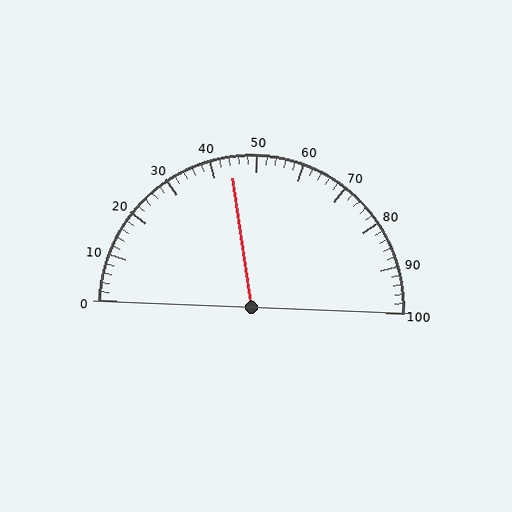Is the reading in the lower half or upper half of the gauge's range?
The reading is in the lower half of the range (0 to 100).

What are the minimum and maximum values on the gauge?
The gauge ranges from 0 to 100.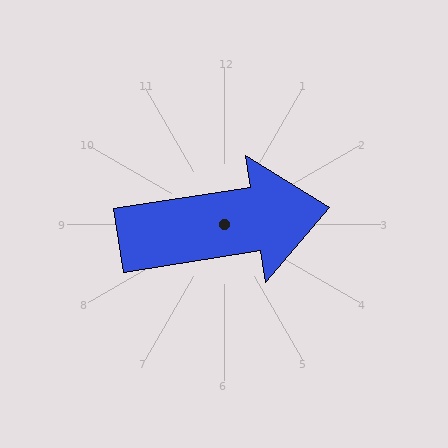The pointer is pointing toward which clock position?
Roughly 3 o'clock.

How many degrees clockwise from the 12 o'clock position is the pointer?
Approximately 81 degrees.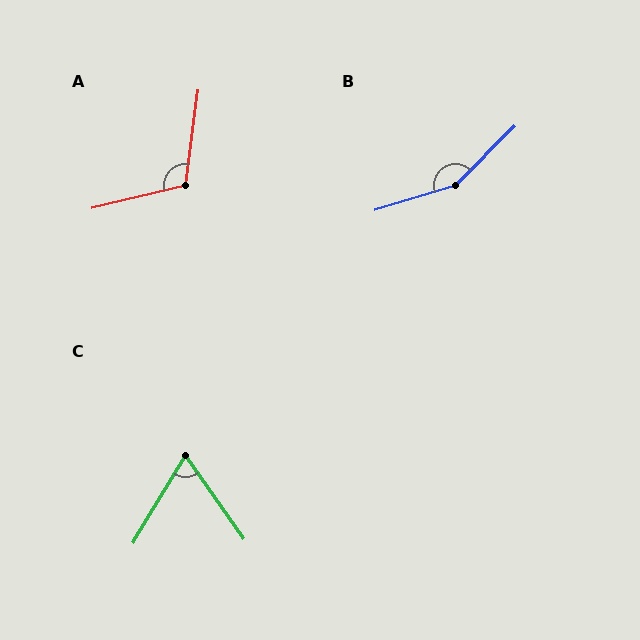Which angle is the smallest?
C, at approximately 66 degrees.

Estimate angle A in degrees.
Approximately 111 degrees.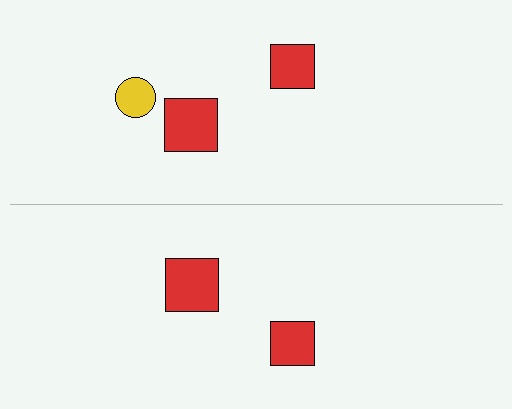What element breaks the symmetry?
A yellow circle is missing from the bottom side.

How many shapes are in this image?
There are 5 shapes in this image.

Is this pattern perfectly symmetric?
No, the pattern is not perfectly symmetric. A yellow circle is missing from the bottom side.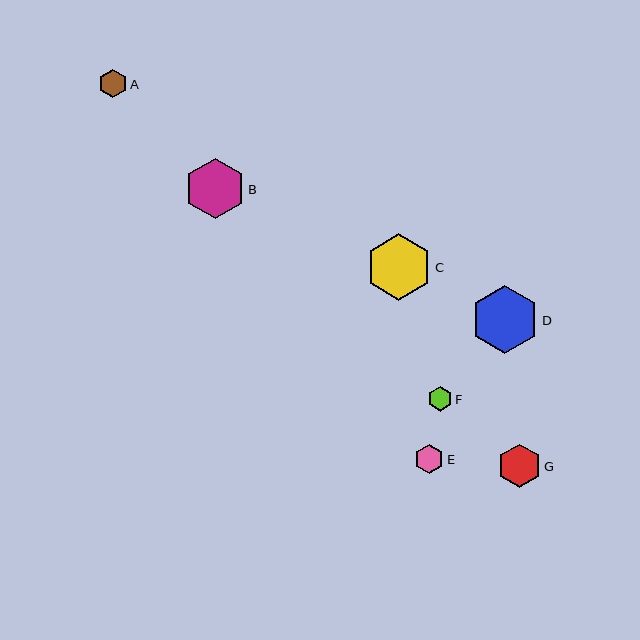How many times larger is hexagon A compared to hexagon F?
Hexagon A is approximately 1.1 times the size of hexagon F.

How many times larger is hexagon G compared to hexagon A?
Hexagon G is approximately 1.6 times the size of hexagon A.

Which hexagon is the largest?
Hexagon D is the largest with a size of approximately 67 pixels.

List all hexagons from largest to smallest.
From largest to smallest: D, C, B, G, E, A, F.